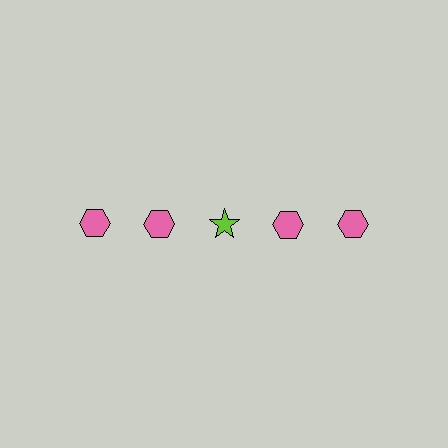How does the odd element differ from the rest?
It differs in both color (lime instead of pink) and shape (star instead of hexagon).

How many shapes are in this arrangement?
There are 5 shapes arranged in a grid pattern.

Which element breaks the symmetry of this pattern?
The lime star in the top row, center column breaks the symmetry. All other shapes are pink hexagons.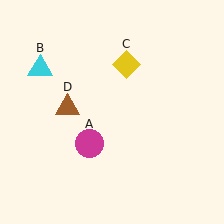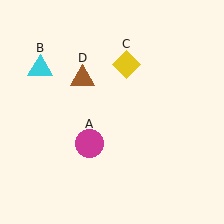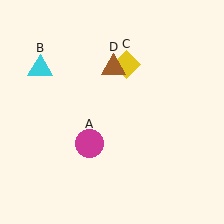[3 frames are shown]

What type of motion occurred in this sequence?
The brown triangle (object D) rotated clockwise around the center of the scene.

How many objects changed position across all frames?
1 object changed position: brown triangle (object D).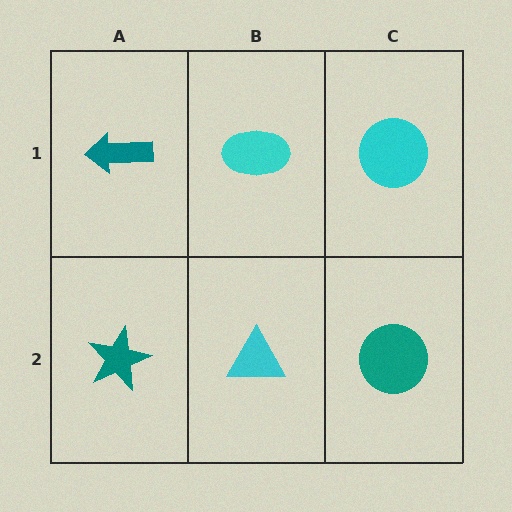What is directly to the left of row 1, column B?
A teal arrow.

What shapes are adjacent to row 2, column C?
A cyan circle (row 1, column C), a cyan triangle (row 2, column B).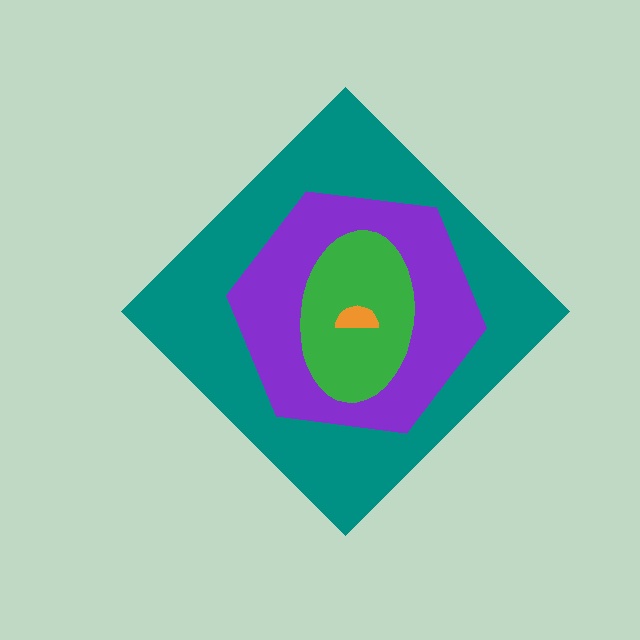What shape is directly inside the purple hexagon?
The green ellipse.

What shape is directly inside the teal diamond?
The purple hexagon.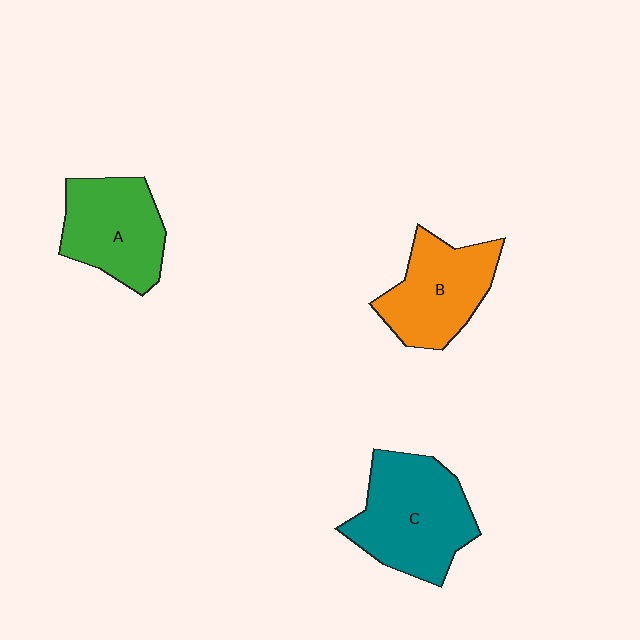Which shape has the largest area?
Shape C (teal).